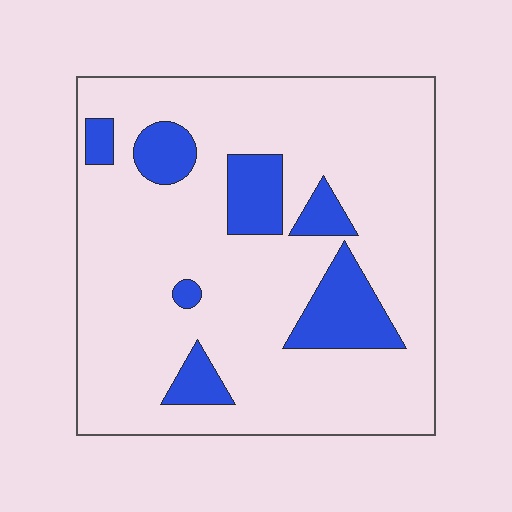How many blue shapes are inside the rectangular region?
7.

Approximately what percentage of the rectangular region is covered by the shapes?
Approximately 15%.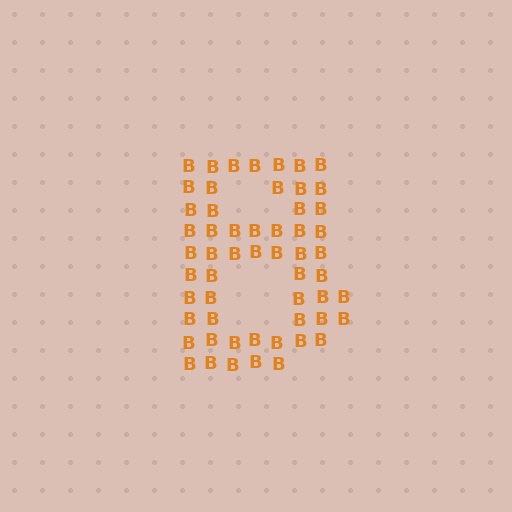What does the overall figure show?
The overall figure shows the letter B.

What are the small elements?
The small elements are letter B's.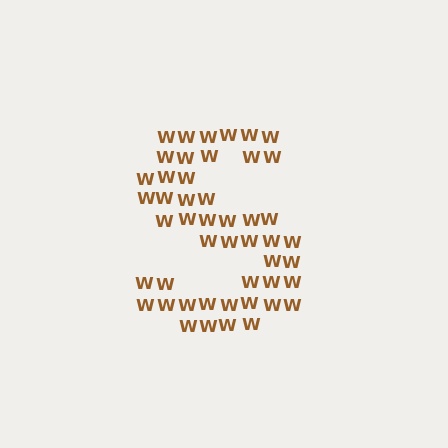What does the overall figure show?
The overall figure shows the letter S.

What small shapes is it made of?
It is made of small letter W's.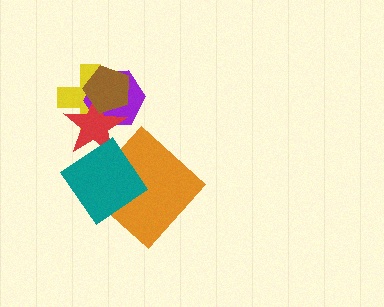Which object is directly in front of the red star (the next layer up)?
The brown pentagon is directly in front of the red star.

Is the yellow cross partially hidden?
Yes, it is partially covered by another shape.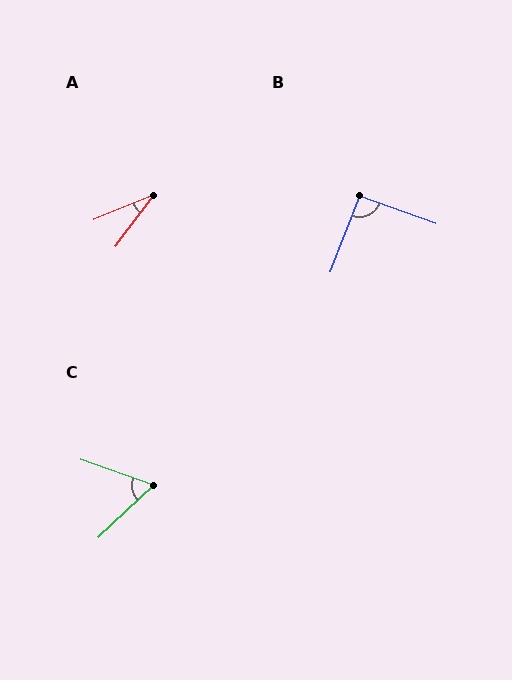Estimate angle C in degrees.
Approximately 63 degrees.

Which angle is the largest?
B, at approximately 91 degrees.